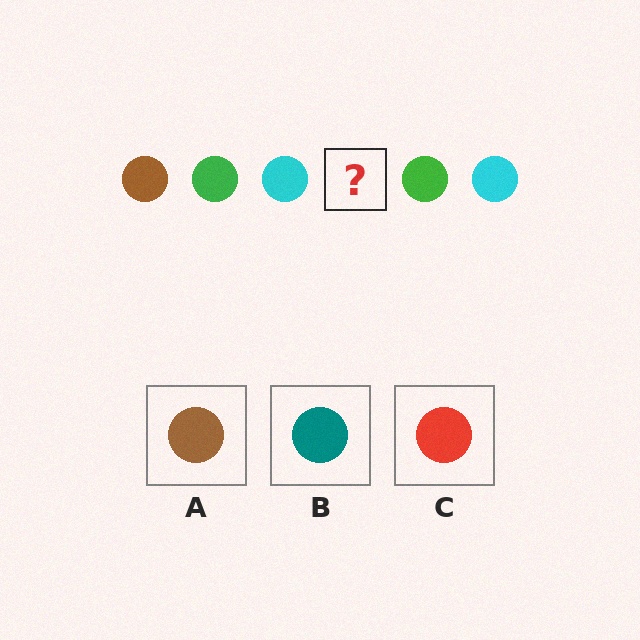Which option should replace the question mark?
Option A.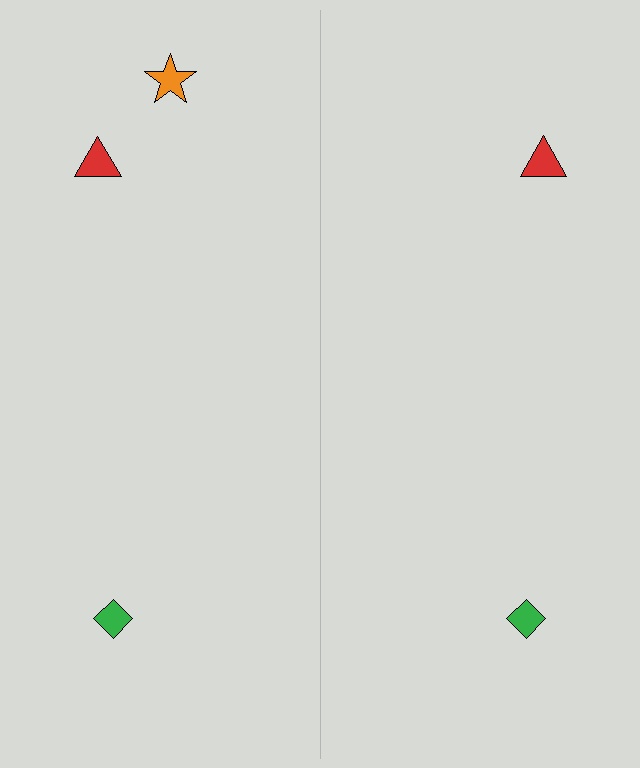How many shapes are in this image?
There are 5 shapes in this image.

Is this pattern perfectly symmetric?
No, the pattern is not perfectly symmetric. A orange star is missing from the right side.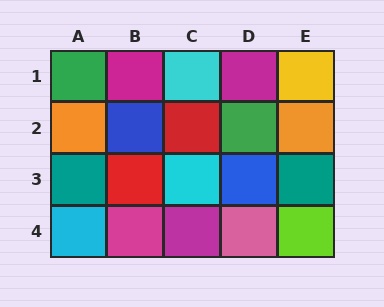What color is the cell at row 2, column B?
Blue.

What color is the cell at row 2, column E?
Orange.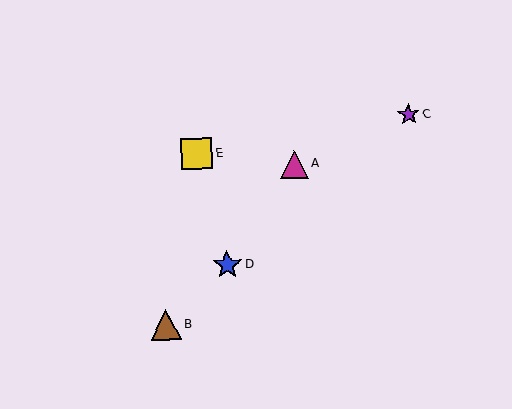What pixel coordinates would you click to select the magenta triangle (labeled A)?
Click at (294, 164) to select the magenta triangle A.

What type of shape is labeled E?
Shape E is a yellow square.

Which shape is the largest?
The yellow square (labeled E) is the largest.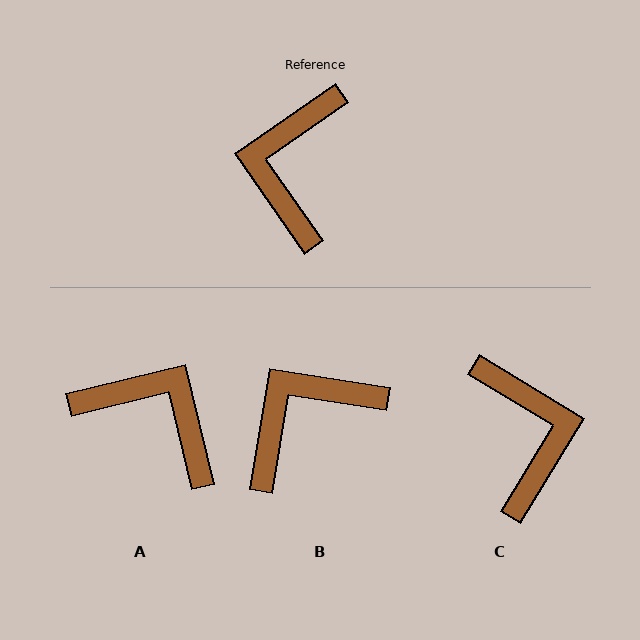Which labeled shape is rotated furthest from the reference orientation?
C, about 156 degrees away.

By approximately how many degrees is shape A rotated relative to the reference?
Approximately 111 degrees clockwise.